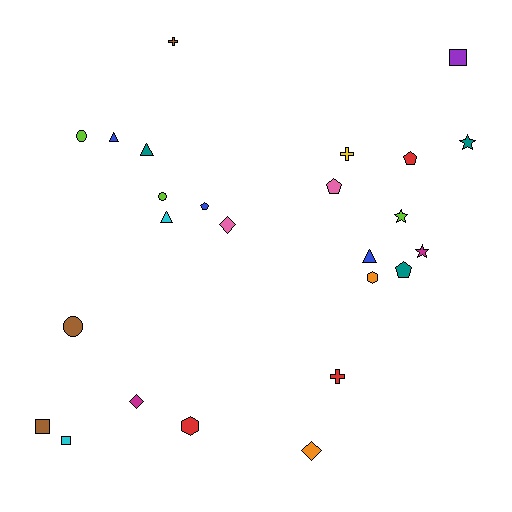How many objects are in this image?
There are 25 objects.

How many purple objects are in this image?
There is 1 purple object.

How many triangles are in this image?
There are 4 triangles.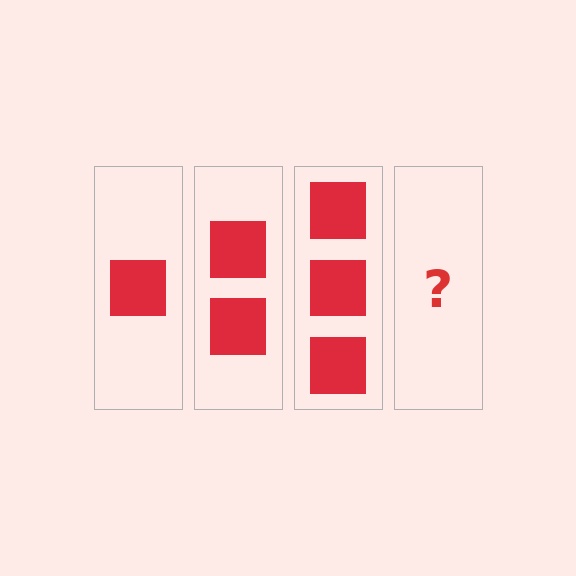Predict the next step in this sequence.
The next step is 4 squares.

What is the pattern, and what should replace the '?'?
The pattern is that each step adds one more square. The '?' should be 4 squares.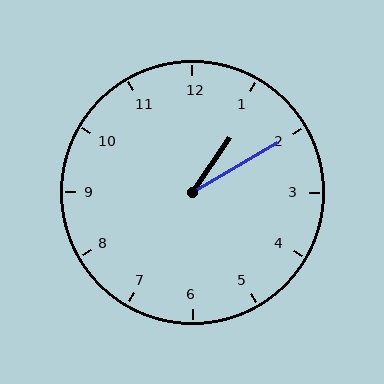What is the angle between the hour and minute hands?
Approximately 25 degrees.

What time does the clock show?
1:10.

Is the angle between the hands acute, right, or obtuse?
It is acute.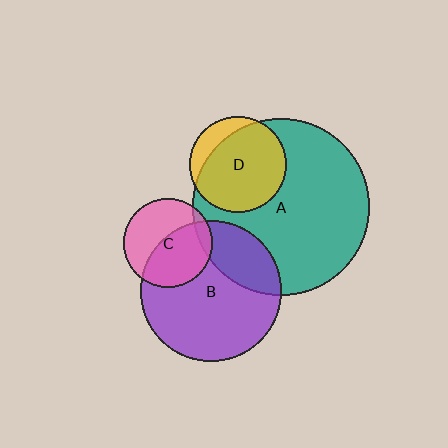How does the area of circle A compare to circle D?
Approximately 3.3 times.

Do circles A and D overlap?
Yes.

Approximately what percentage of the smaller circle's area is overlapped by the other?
Approximately 80%.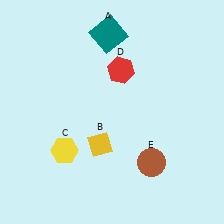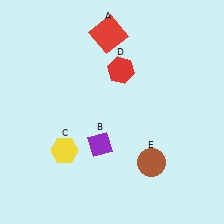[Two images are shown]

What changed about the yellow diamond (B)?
In Image 1, B is yellow. In Image 2, it changed to purple.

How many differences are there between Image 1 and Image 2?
There are 2 differences between the two images.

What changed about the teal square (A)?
In Image 1, A is teal. In Image 2, it changed to red.